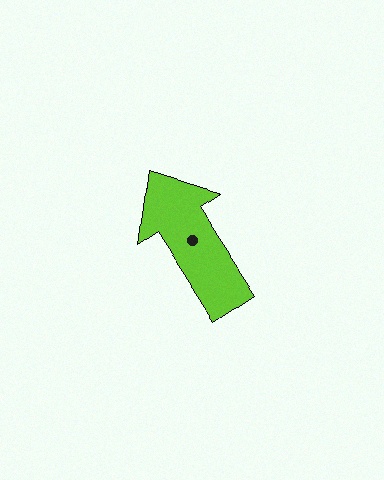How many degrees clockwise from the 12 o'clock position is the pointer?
Approximately 327 degrees.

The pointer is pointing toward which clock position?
Roughly 11 o'clock.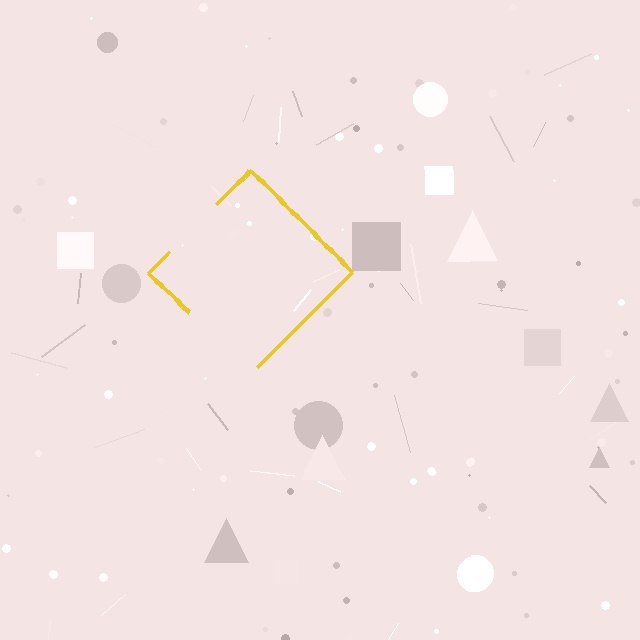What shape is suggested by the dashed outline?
The dashed outline suggests a diamond.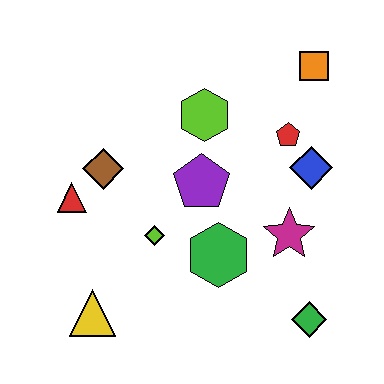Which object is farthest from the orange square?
The yellow triangle is farthest from the orange square.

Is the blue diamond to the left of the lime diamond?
No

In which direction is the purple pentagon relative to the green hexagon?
The purple pentagon is above the green hexagon.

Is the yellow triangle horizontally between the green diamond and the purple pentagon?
No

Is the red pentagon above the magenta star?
Yes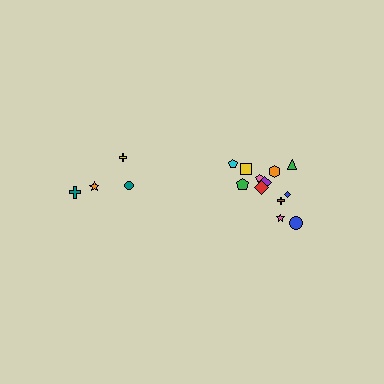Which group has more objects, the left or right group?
The right group.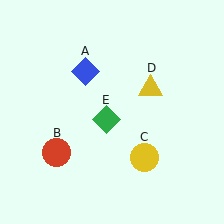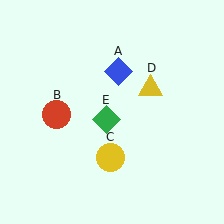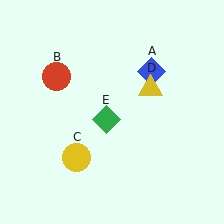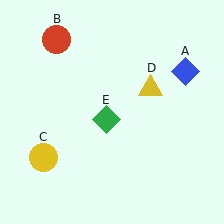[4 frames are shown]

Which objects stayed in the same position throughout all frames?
Yellow triangle (object D) and green diamond (object E) remained stationary.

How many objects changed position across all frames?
3 objects changed position: blue diamond (object A), red circle (object B), yellow circle (object C).